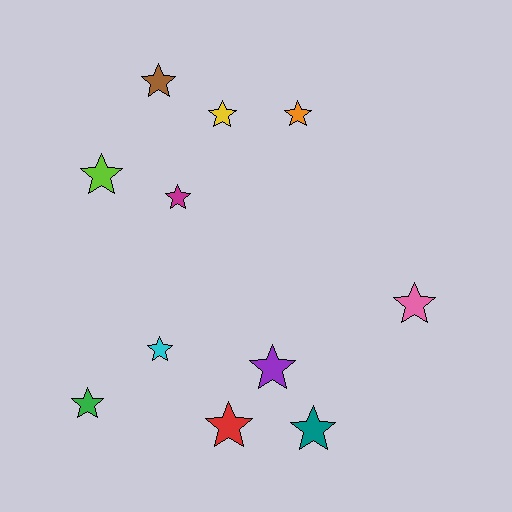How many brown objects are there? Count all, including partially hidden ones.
There is 1 brown object.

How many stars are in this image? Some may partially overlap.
There are 11 stars.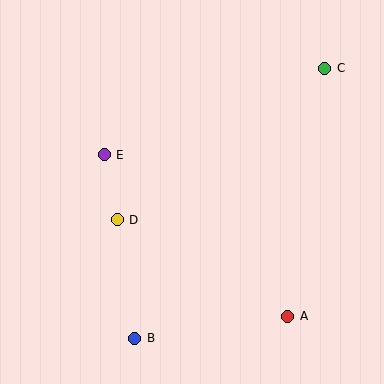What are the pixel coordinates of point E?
Point E is at (104, 155).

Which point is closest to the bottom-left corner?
Point B is closest to the bottom-left corner.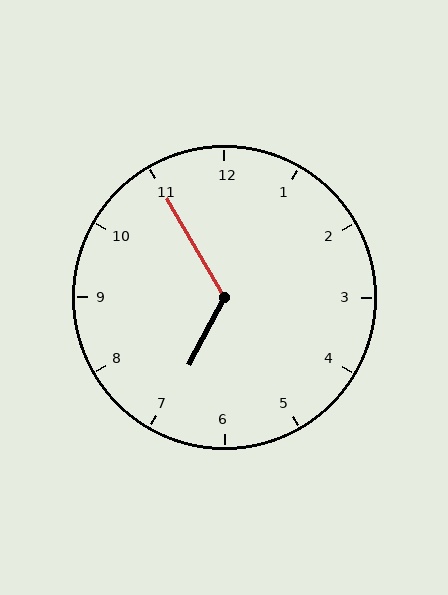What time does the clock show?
6:55.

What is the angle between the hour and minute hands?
Approximately 122 degrees.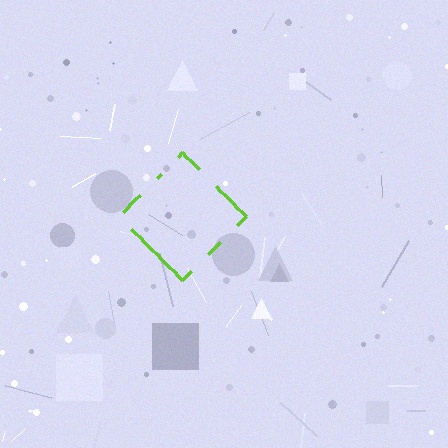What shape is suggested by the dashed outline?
The dashed outline suggests a diamond.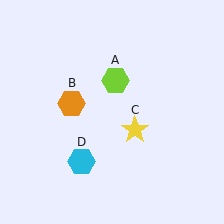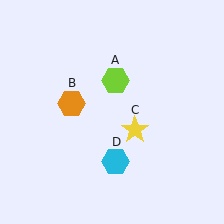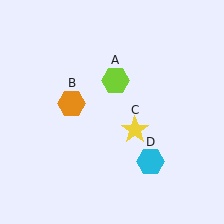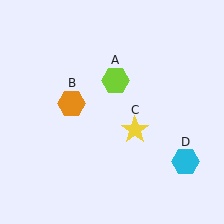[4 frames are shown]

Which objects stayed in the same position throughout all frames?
Lime hexagon (object A) and orange hexagon (object B) and yellow star (object C) remained stationary.